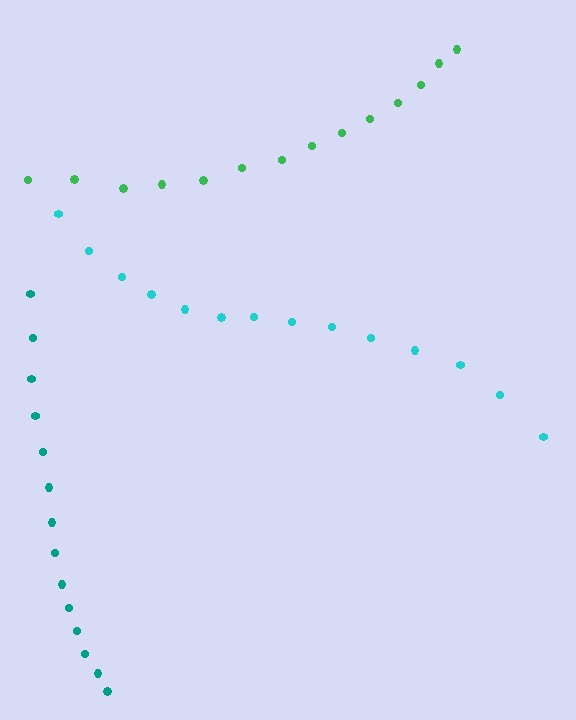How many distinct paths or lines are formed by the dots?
There are 3 distinct paths.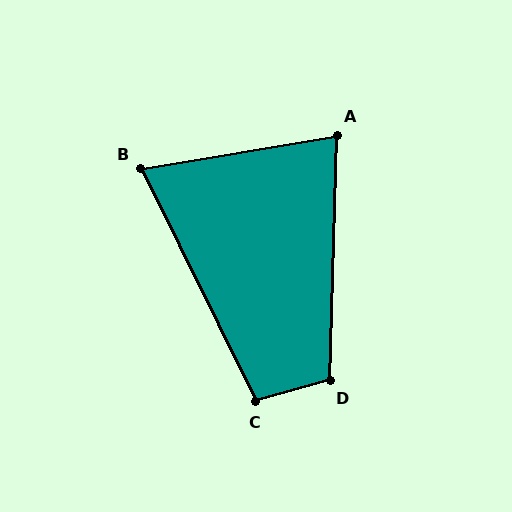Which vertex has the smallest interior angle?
B, at approximately 73 degrees.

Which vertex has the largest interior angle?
D, at approximately 107 degrees.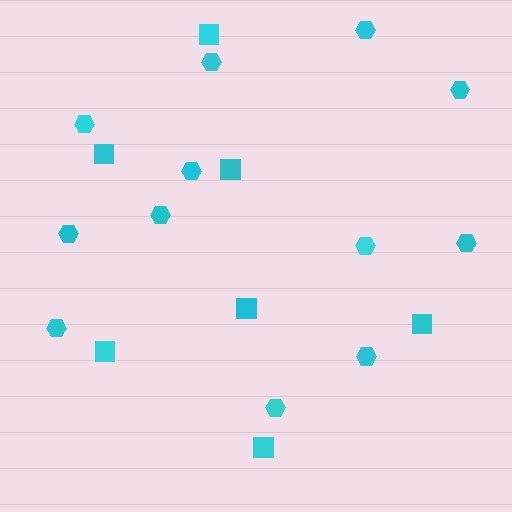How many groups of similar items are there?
There are 2 groups: one group of hexagons (12) and one group of squares (7).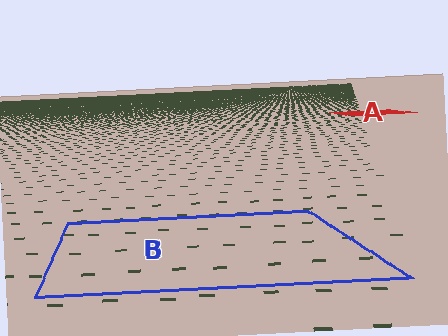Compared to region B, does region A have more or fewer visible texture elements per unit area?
Region A has more texture elements per unit area — they are packed more densely because it is farther away.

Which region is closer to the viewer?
Region B is closer. The texture elements there are larger and more spread out.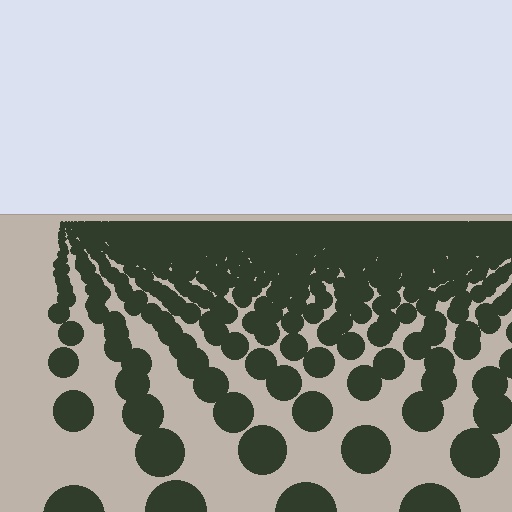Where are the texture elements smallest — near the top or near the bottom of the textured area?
Near the top.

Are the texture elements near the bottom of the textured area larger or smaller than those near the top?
Larger. Near the bottom, elements are closer to the viewer and appear at a bigger on-screen size.